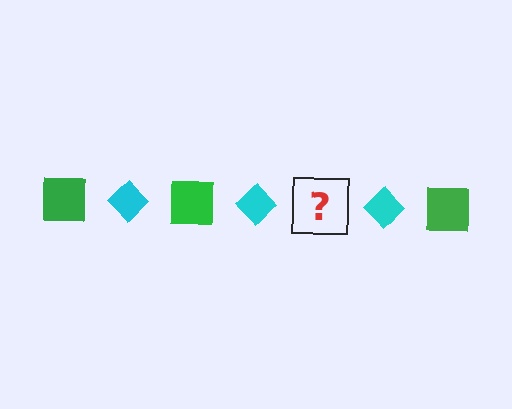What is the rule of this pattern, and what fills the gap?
The rule is that the pattern alternates between green square and cyan diamond. The gap should be filled with a green square.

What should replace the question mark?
The question mark should be replaced with a green square.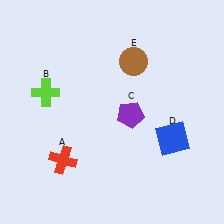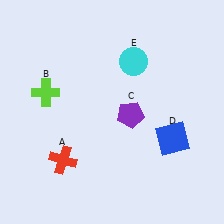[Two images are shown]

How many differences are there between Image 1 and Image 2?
There is 1 difference between the two images.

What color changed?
The circle (E) changed from brown in Image 1 to cyan in Image 2.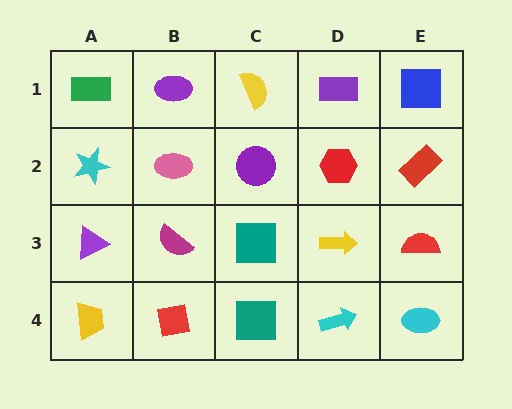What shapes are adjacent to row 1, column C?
A purple circle (row 2, column C), a purple ellipse (row 1, column B), a purple rectangle (row 1, column D).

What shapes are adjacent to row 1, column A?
A cyan star (row 2, column A), a purple ellipse (row 1, column B).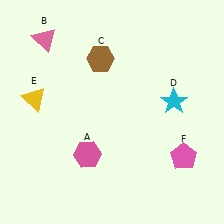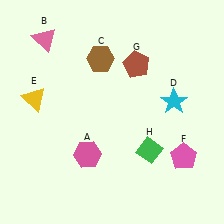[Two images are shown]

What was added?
A brown pentagon (G), a green diamond (H) were added in Image 2.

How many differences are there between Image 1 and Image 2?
There are 2 differences between the two images.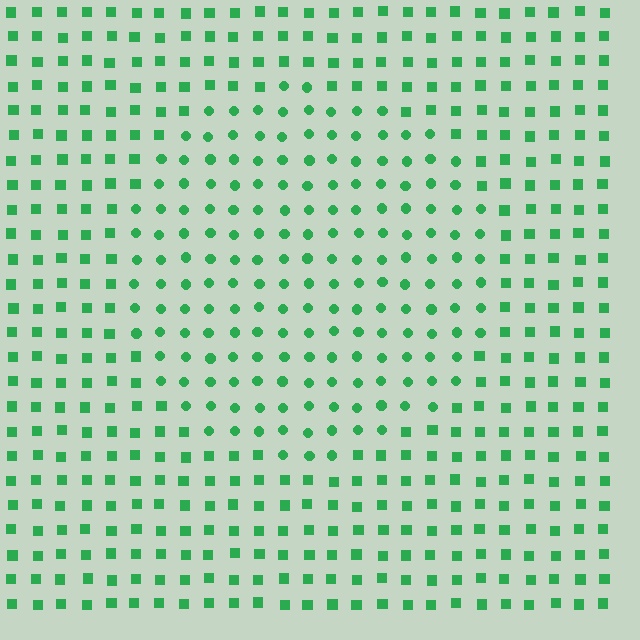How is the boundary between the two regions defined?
The boundary is defined by a change in element shape: circles inside vs. squares outside. All elements share the same color and spacing.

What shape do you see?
I see a circle.